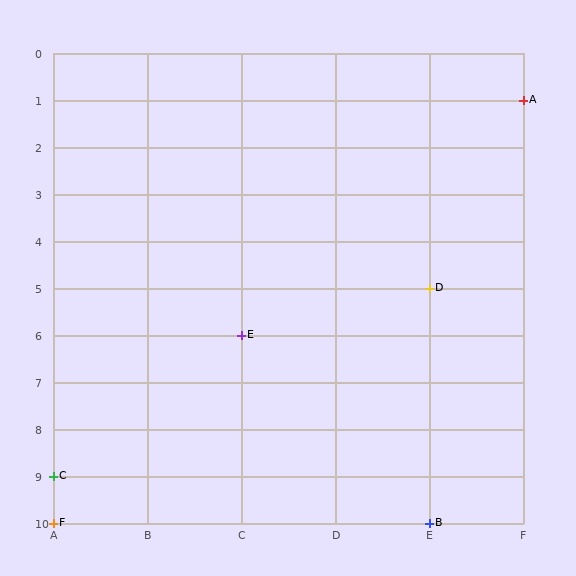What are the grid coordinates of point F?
Point F is at grid coordinates (A, 10).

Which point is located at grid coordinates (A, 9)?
Point C is at (A, 9).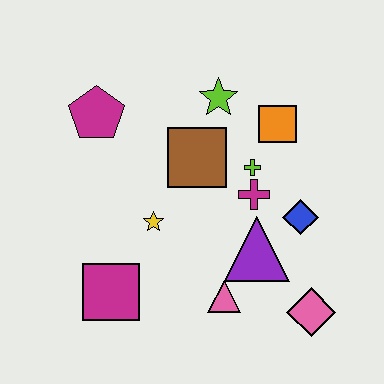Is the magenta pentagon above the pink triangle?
Yes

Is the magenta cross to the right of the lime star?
Yes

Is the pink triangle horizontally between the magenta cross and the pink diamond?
No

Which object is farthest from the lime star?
The pink diamond is farthest from the lime star.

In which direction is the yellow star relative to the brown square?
The yellow star is below the brown square.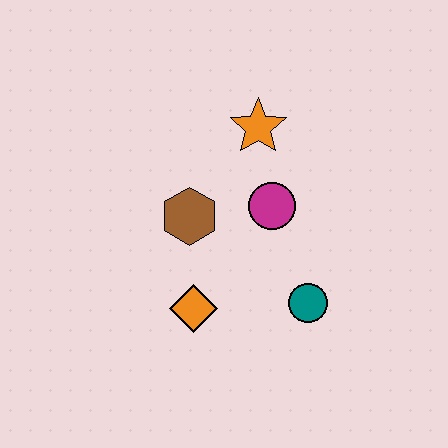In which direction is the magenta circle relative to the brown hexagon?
The magenta circle is to the right of the brown hexagon.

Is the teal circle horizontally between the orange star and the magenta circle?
No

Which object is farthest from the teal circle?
The orange star is farthest from the teal circle.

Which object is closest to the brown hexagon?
The magenta circle is closest to the brown hexagon.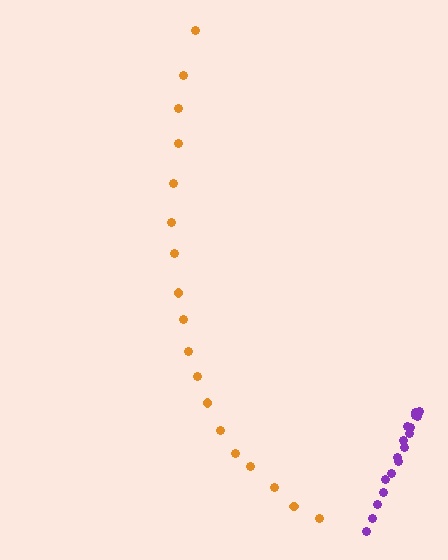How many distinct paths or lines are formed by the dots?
There are 2 distinct paths.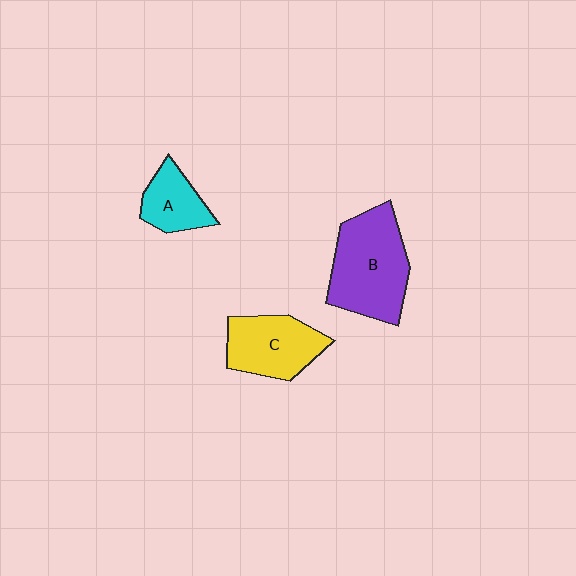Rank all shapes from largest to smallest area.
From largest to smallest: B (purple), C (yellow), A (cyan).